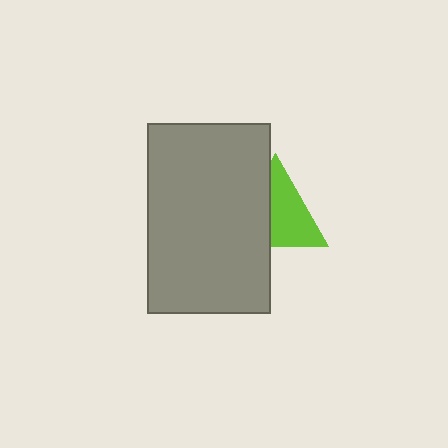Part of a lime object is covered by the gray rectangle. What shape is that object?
It is a triangle.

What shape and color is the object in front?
The object in front is a gray rectangle.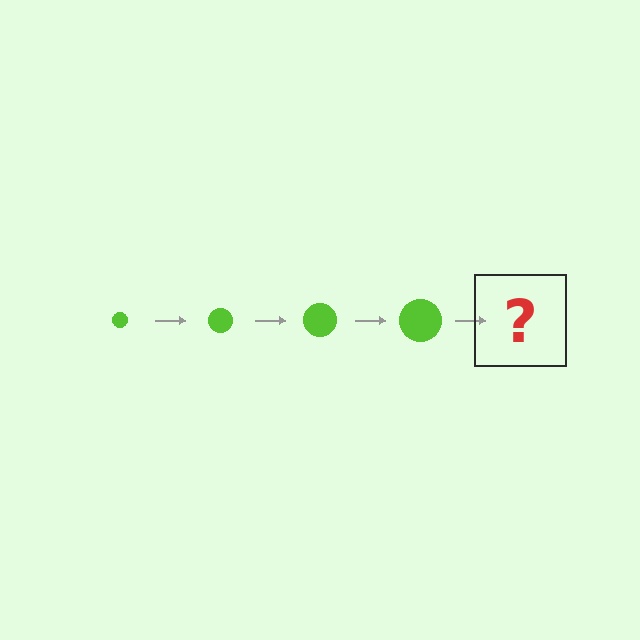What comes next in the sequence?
The next element should be a lime circle, larger than the previous one.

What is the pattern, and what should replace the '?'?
The pattern is that the circle gets progressively larger each step. The '?' should be a lime circle, larger than the previous one.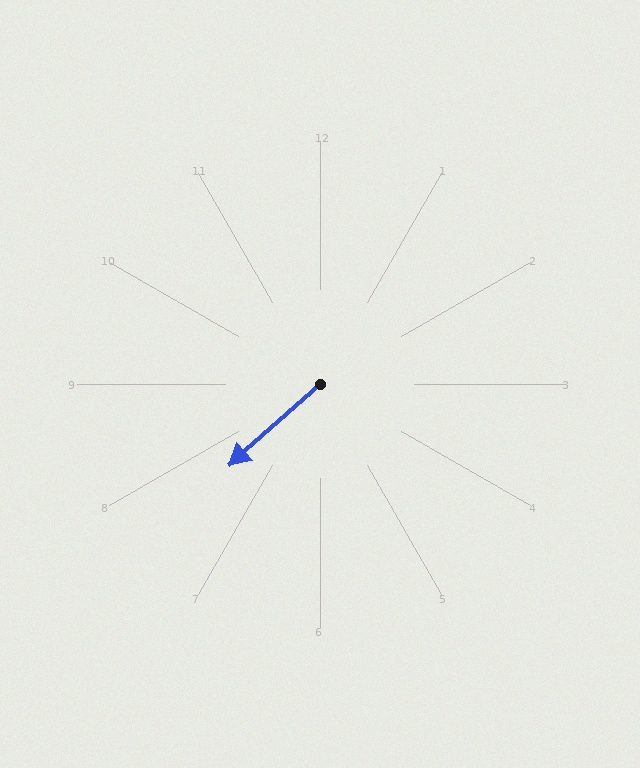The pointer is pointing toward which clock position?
Roughly 8 o'clock.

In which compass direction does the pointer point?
Southwest.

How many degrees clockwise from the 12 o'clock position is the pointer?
Approximately 228 degrees.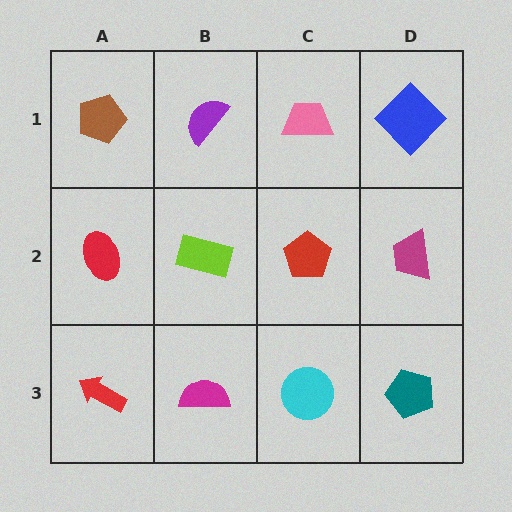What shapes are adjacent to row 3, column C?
A red pentagon (row 2, column C), a magenta semicircle (row 3, column B), a teal pentagon (row 3, column D).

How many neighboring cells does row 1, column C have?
3.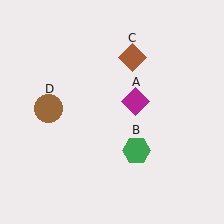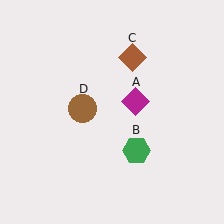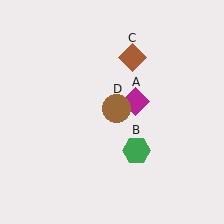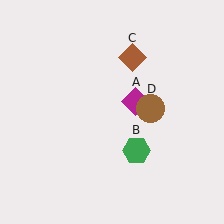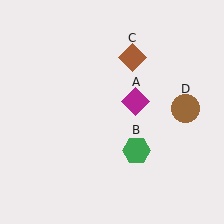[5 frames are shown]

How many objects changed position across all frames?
1 object changed position: brown circle (object D).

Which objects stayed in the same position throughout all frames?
Magenta diamond (object A) and green hexagon (object B) and brown diamond (object C) remained stationary.